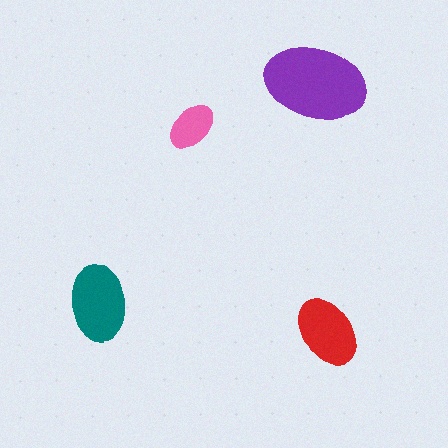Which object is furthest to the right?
The red ellipse is rightmost.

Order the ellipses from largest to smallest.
the purple one, the teal one, the red one, the pink one.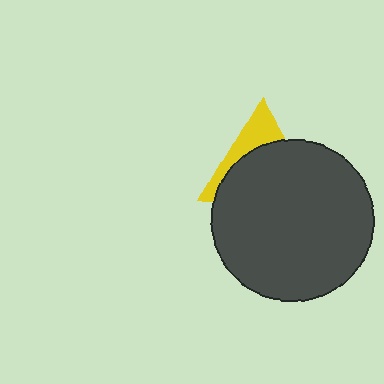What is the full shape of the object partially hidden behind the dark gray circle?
The partially hidden object is a yellow triangle.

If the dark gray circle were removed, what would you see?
You would see the complete yellow triangle.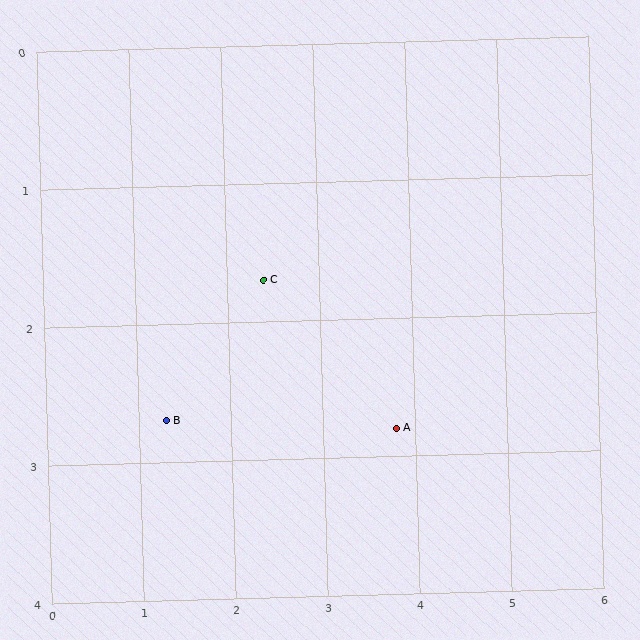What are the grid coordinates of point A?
Point A is at approximately (3.8, 2.8).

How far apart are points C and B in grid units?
Points C and B are about 1.5 grid units apart.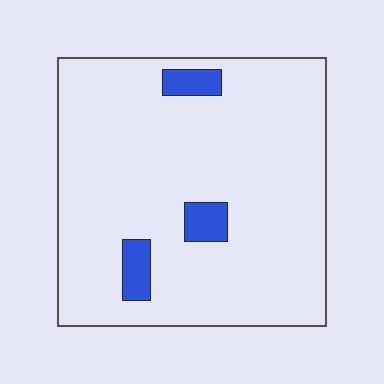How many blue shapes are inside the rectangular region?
3.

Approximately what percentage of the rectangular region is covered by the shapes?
Approximately 5%.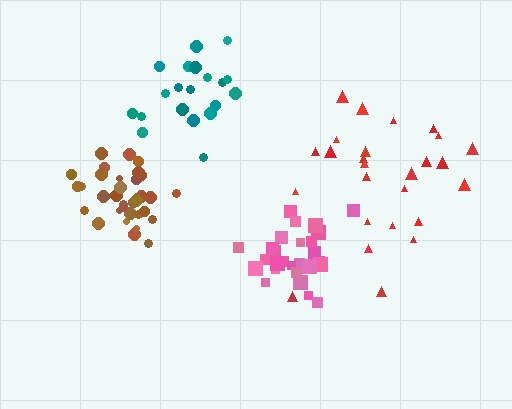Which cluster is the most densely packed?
Brown.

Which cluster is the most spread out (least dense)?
Red.